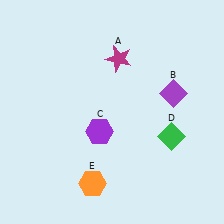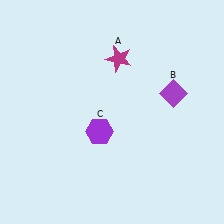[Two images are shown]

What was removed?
The green diamond (D), the orange hexagon (E) were removed in Image 2.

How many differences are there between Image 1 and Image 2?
There are 2 differences between the two images.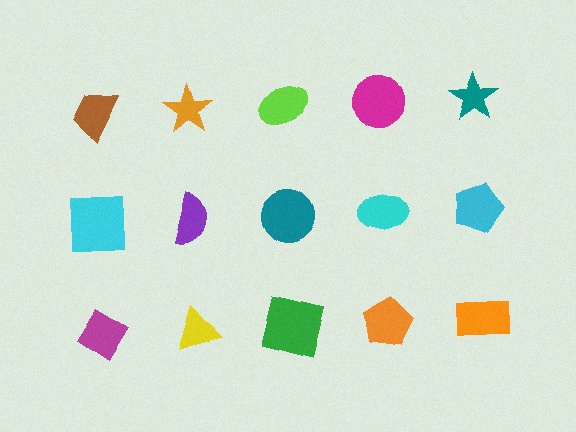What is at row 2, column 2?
A purple semicircle.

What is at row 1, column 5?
A teal star.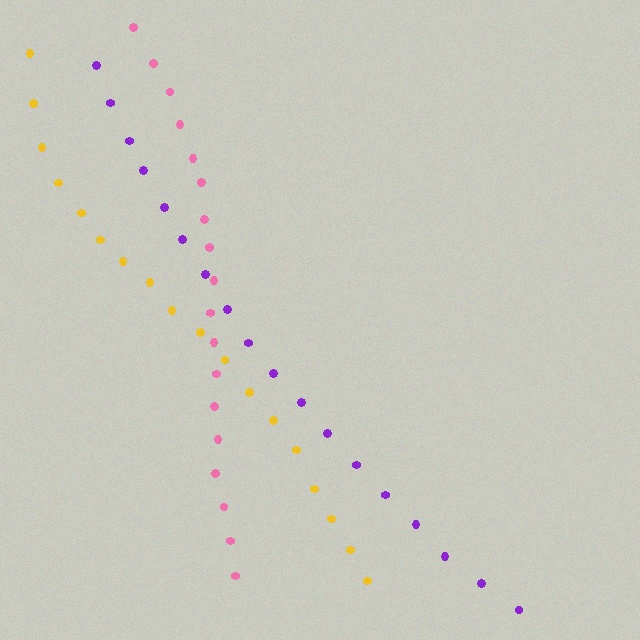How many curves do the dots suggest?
There are 3 distinct paths.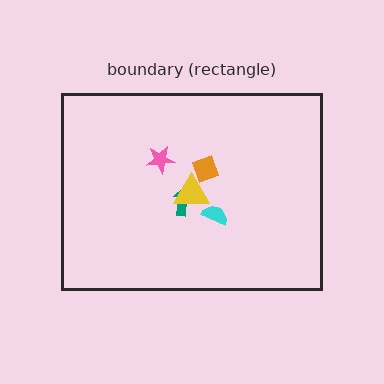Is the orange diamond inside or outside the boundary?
Inside.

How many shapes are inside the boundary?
5 inside, 0 outside.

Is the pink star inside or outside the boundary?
Inside.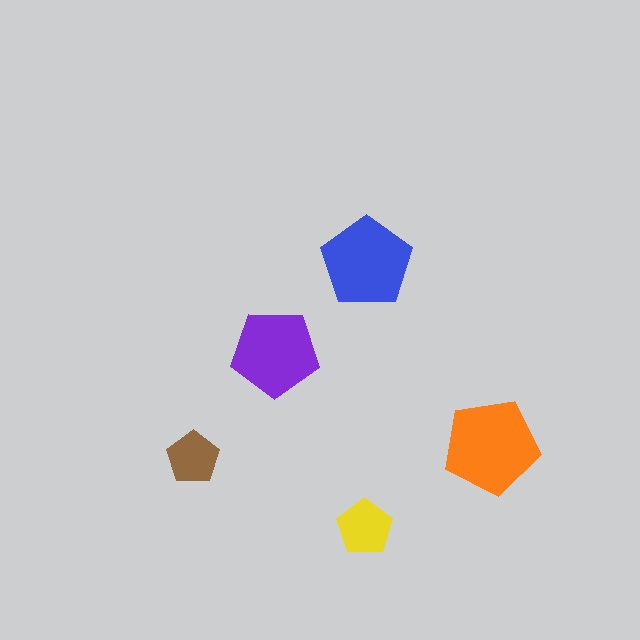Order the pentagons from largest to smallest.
the orange one, the blue one, the purple one, the yellow one, the brown one.